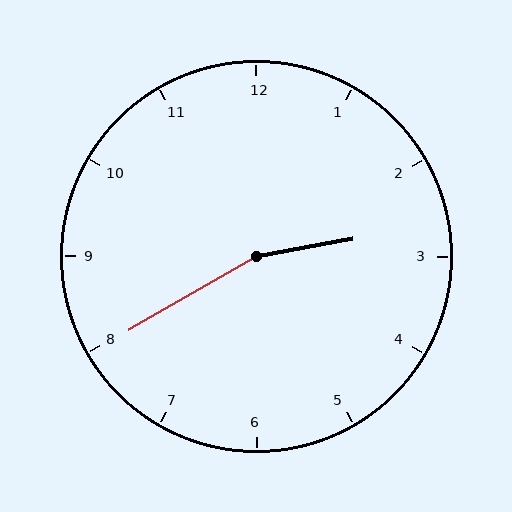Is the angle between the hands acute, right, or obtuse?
It is obtuse.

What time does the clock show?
2:40.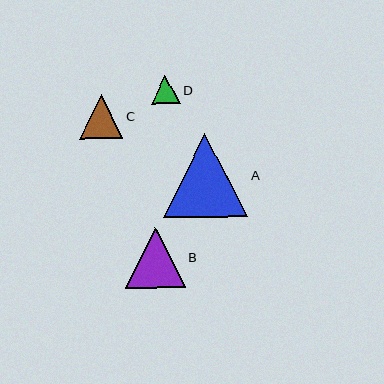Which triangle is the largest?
Triangle A is the largest with a size of approximately 84 pixels.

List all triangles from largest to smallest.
From largest to smallest: A, B, C, D.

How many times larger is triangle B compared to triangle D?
Triangle B is approximately 2.1 times the size of triangle D.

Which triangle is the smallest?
Triangle D is the smallest with a size of approximately 28 pixels.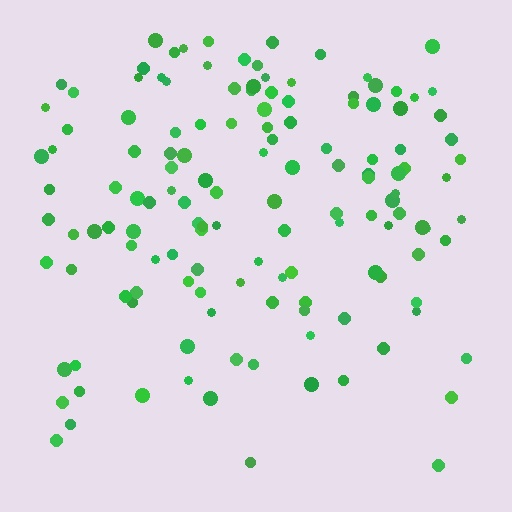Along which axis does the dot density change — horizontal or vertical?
Vertical.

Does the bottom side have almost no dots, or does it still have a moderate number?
Still a moderate number, just noticeably fewer than the top.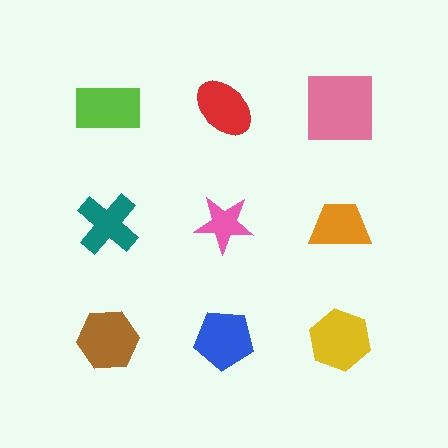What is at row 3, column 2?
A blue pentagon.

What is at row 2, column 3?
An orange trapezoid.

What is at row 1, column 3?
A pink square.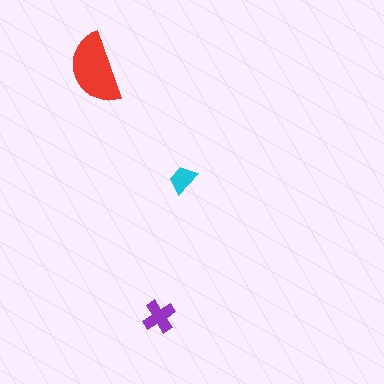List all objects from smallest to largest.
The cyan trapezoid, the purple cross, the red semicircle.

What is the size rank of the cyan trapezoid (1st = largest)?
3rd.